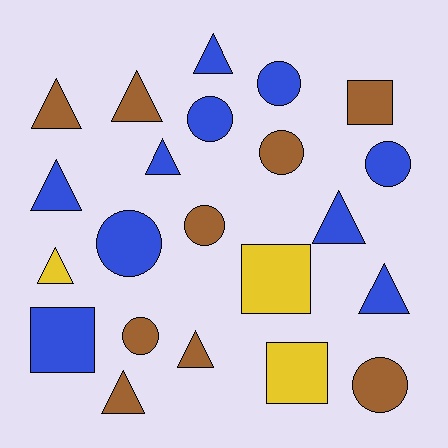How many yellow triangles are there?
There is 1 yellow triangle.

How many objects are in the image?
There are 22 objects.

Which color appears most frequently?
Blue, with 10 objects.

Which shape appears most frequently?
Triangle, with 10 objects.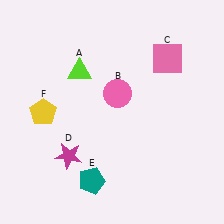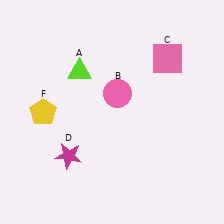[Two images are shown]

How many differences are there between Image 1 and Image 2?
There is 1 difference between the two images.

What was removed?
The teal pentagon (E) was removed in Image 2.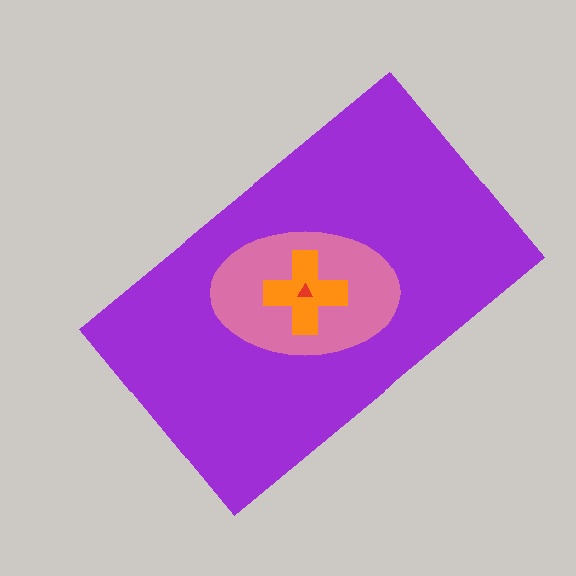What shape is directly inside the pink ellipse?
The orange cross.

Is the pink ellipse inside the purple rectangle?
Yes.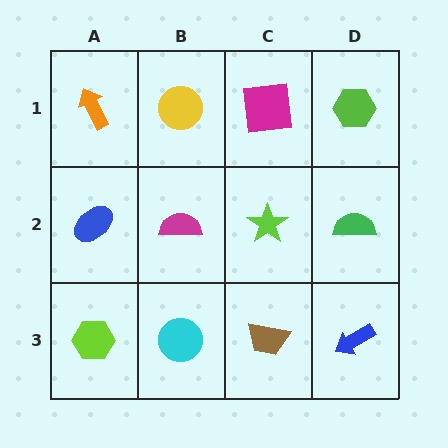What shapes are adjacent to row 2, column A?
An orange arrow (row 1, column A), a lime hexagon (row 3, column A), a magenta semicircle (row 2, column B).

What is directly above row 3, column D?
A green semicircle.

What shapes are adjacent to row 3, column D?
A green semicircle (row 2, column D), a brown trapezoid (row 3, column C).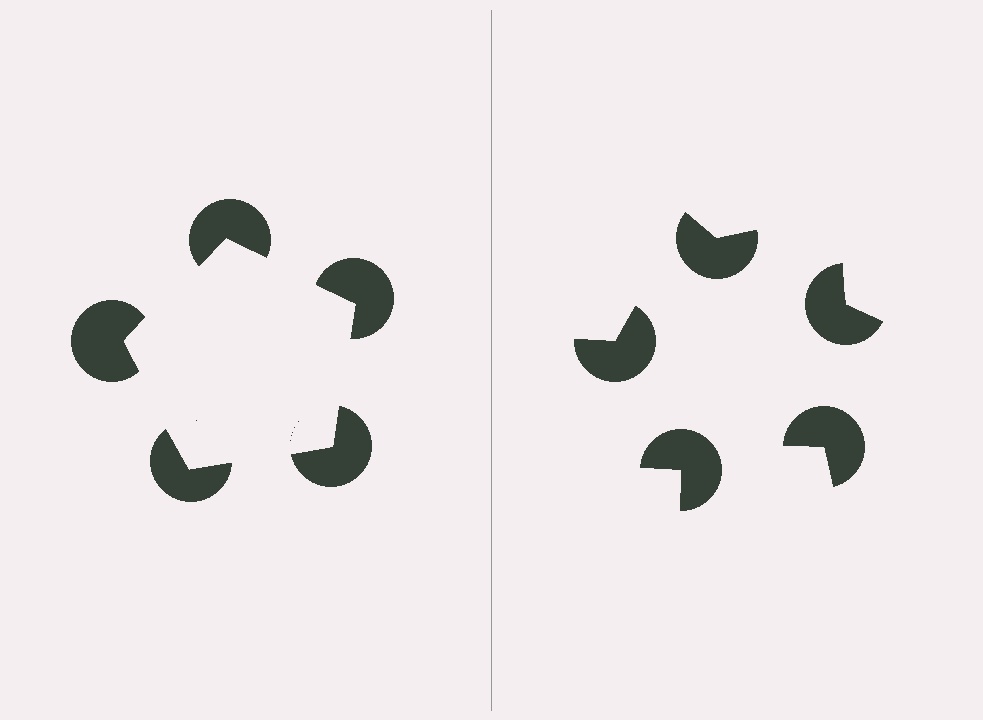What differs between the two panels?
The pac-man discs are positioned identically on both sides; only the wedge orientations differ. On the left they align to a pentagon; on the right they are misaligned.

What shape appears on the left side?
An illusory pentagon.